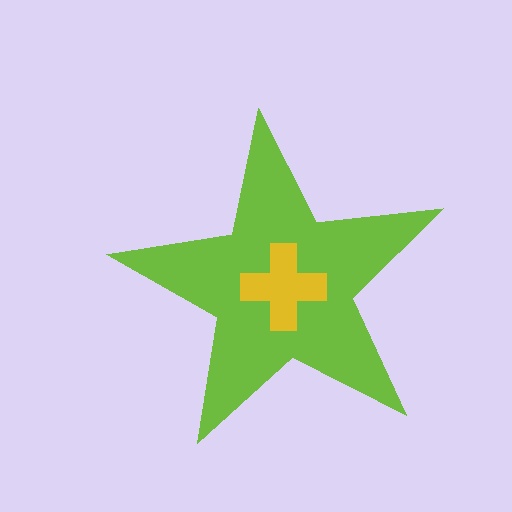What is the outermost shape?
The lime star.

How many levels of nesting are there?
2.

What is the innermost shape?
The yellow cross.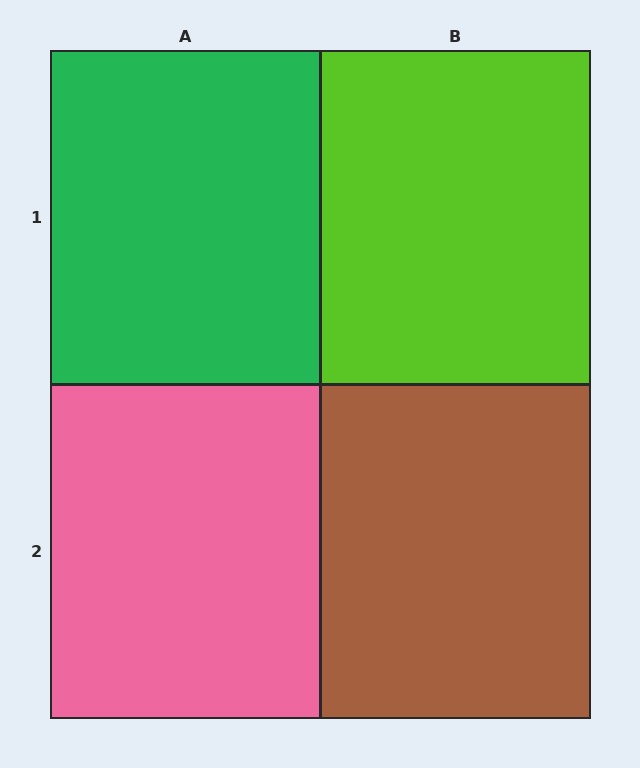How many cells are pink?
1 cell is pink.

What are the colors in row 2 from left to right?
Pink, brown.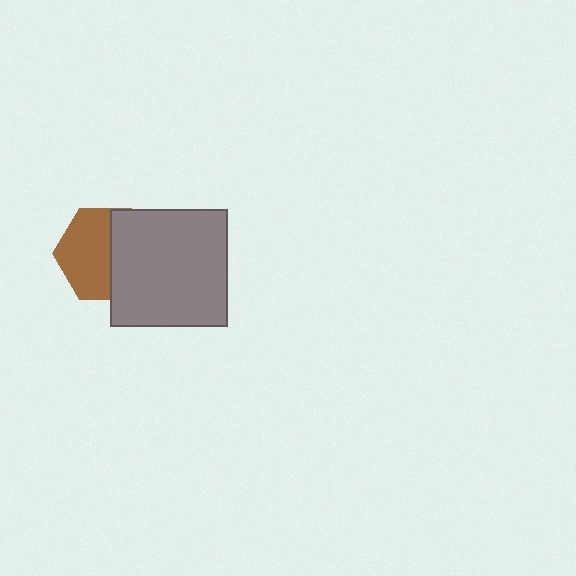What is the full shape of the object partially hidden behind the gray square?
The partially hidden object is a brown hexagon.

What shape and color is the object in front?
The object in front is a gray square.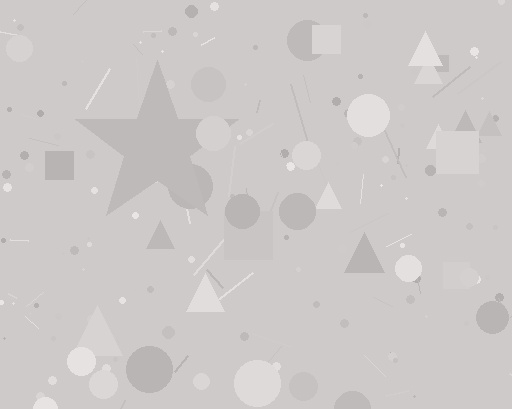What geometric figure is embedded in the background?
A star is embedded in the background.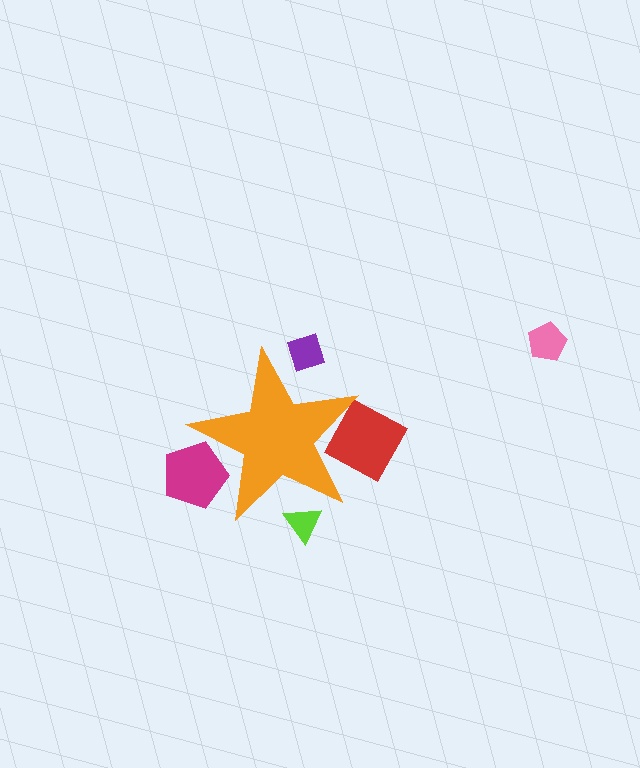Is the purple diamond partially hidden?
Yes, the purple diamond is partially hidden behind the orange star.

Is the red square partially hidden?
Yes, the red square is partially hidden behind the orange star.